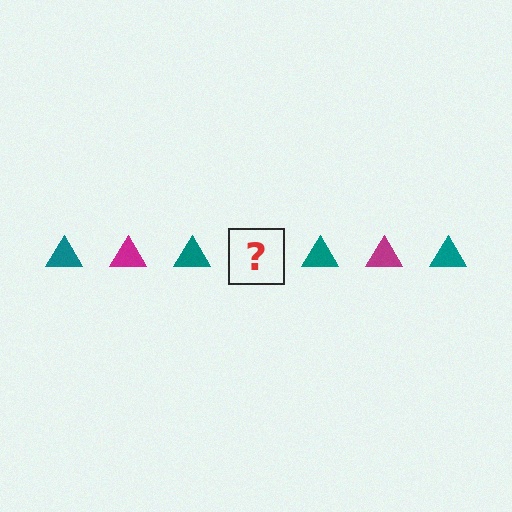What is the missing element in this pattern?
The missing element is a magenta triangle.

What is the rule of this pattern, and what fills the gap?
The rule is that the pattern cycles through teal, magenta triangles. The gap should be filled with a magenta triangle.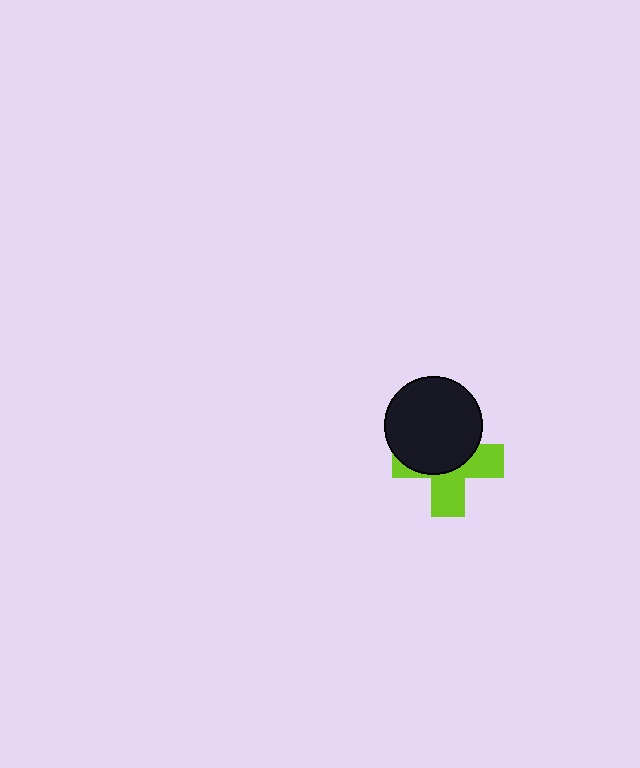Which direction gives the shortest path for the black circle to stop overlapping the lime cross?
Moving up gives the shortest separation.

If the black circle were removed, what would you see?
You would see the complete lime cross.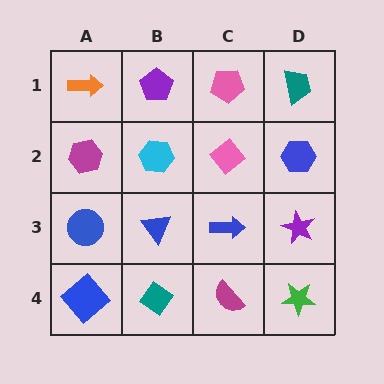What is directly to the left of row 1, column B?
An orange arrow.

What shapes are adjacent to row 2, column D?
A teal trapezoid (row 1, column D), a purple star (row 3, column D), a pink diamond (row 2, column C).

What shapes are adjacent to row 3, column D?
A blue hexagon (row 2, column D), a green star (row 4, column D), a blue arrow (row 3, column C).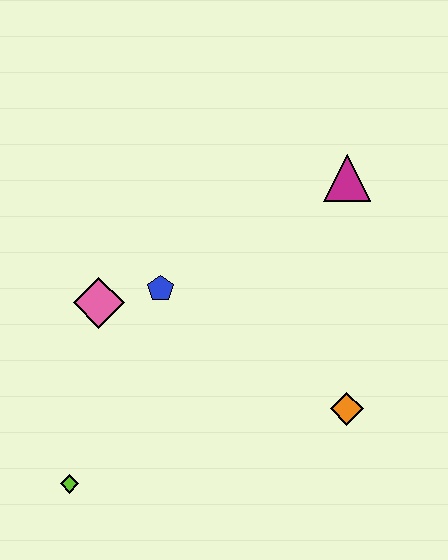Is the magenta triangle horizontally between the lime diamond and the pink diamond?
No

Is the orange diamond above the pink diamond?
No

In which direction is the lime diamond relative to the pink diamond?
The lime diamond is below the pink diamond.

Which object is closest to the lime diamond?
The pink diamond is closest to the lime diamond.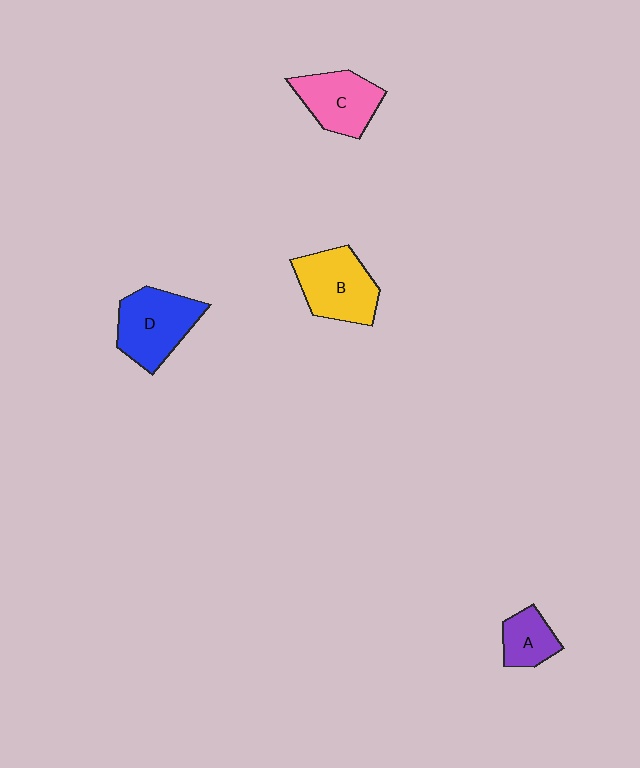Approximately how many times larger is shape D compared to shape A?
Approximately 1.9 times.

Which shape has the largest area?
Shape D (blue).